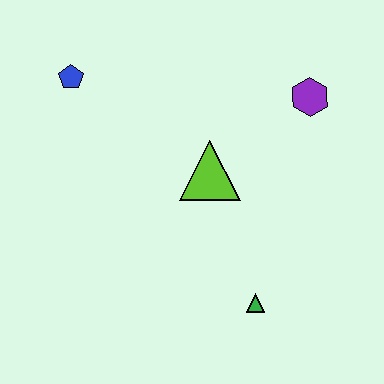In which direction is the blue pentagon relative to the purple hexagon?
The blue pentagon is to the left of the purple hexagon.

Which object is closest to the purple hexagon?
The lime triangle is closest to the purple hexagon.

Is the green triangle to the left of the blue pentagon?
No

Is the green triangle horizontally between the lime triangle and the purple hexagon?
Yes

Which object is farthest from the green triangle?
The blue pentagon is farthest from the green triangle.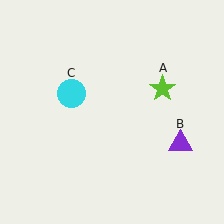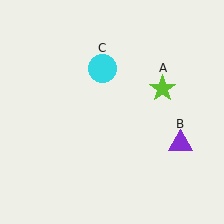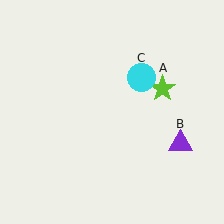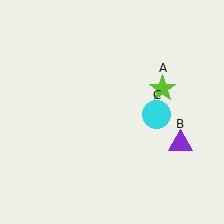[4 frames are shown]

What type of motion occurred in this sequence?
The cyan circle (object C) rotated clockwise around the center of the scene.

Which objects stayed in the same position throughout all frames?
Lime star (object A) and purple triangle (object B) remained stationary.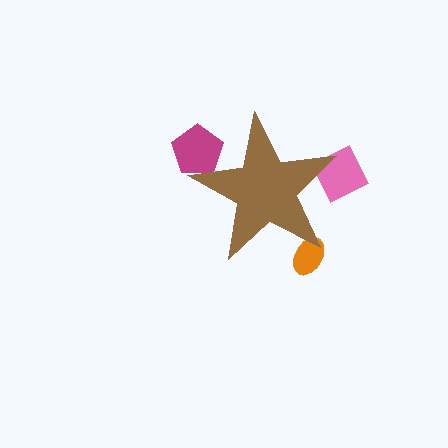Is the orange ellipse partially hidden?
Yes, the orange ellipse is partially hidden behind the brown star.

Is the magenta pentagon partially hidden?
Yes, the magenta pentagon is partially hidden behind the brown star.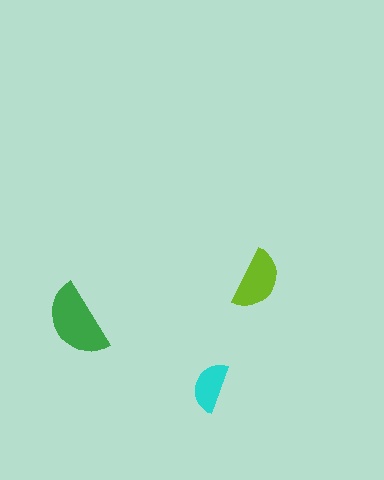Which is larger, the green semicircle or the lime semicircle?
The green one.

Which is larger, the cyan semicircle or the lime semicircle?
The lime one.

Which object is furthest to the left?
The green semicircle is leftmost.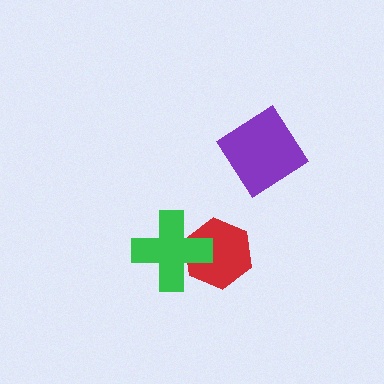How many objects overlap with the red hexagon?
1 object overlaps with the red hexagon.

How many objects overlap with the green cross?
1 object overlaps with the green cross.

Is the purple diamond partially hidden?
No, no other shape covers it.